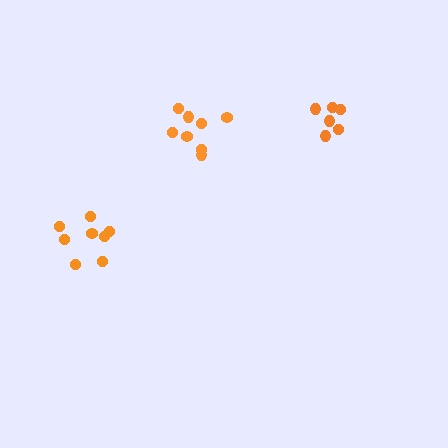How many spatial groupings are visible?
There are 3 spatial groupings.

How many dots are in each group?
Group 1: 8 dots, Group 2: 8 dots, Group 3: 6 dots (22 total).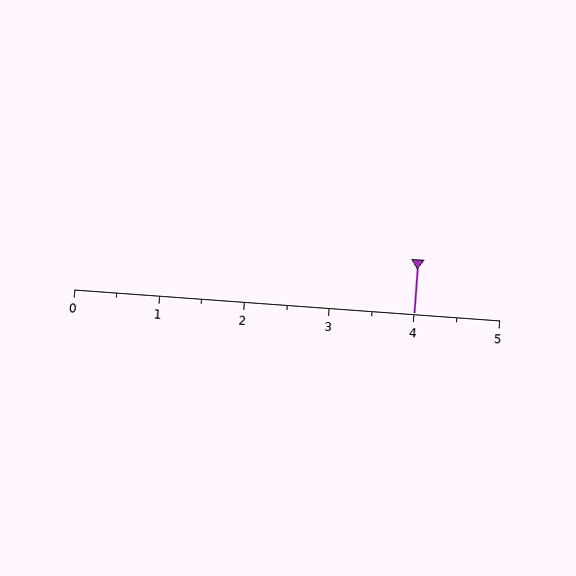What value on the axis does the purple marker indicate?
The marker indicates approximately 4.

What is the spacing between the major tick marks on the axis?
The major ticks are spaced 1 apart.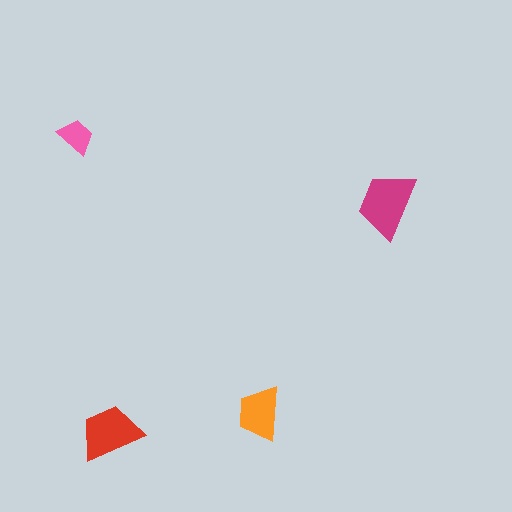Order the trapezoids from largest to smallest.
the magenta one, the red one, the orange one, the pink one.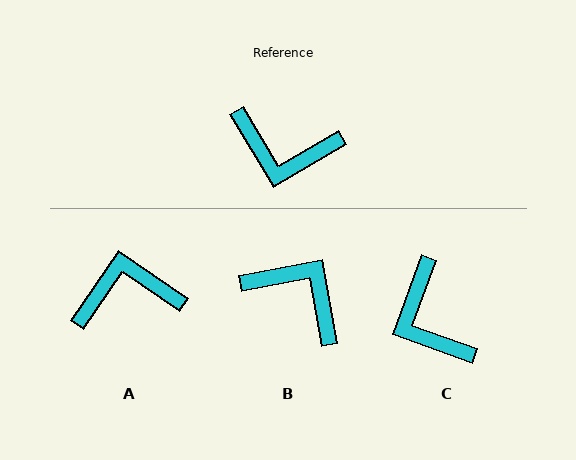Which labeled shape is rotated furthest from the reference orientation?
B, about 160 degrees away.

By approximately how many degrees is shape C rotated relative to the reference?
Approximately 50 degrees clockwise.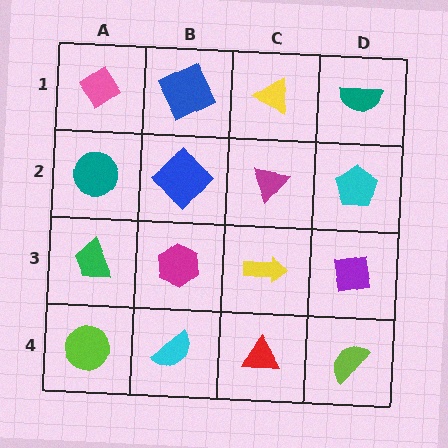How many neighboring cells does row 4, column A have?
2.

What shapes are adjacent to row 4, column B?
A magenta hexagon (row 3, column B), a lime circle (row 4, column A), a red triangle (row 4, column C).